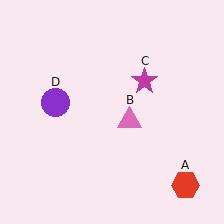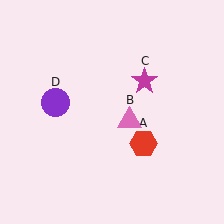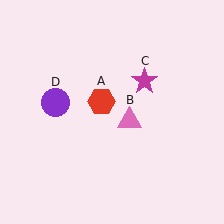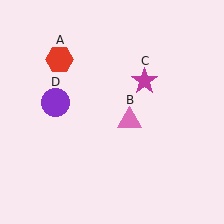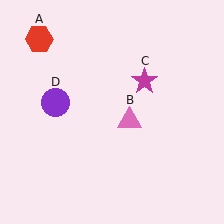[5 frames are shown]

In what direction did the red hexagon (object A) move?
The red hexagon (object A) moved up and to the left.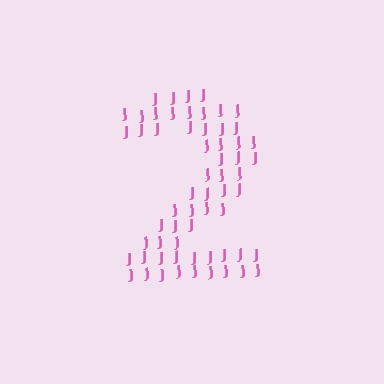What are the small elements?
The small elements are letter J's.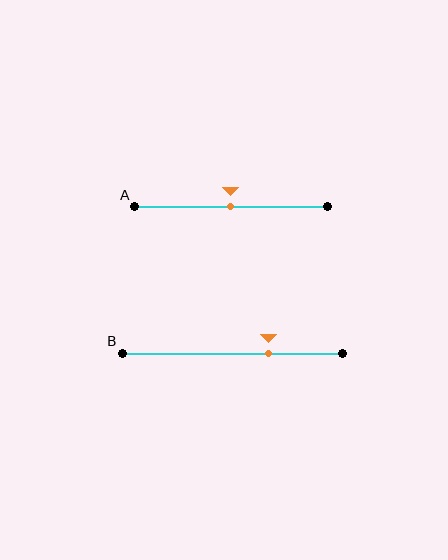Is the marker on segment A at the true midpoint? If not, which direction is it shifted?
Yes, the marker on segment A is at the true midpoint.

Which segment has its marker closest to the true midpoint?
Segment A has its marker closest to the true midpoint.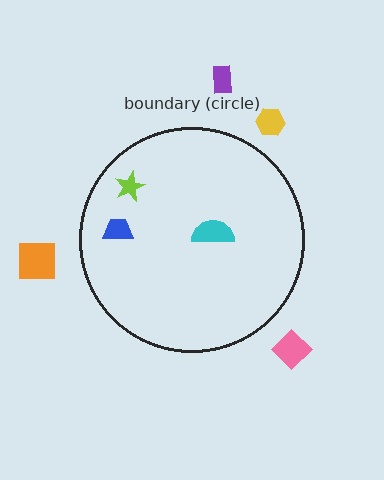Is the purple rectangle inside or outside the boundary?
Outside.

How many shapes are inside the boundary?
3 inside, 4 outside.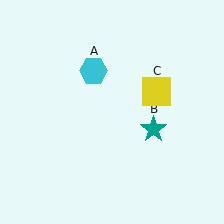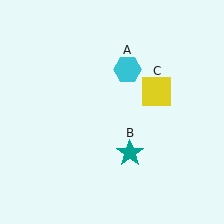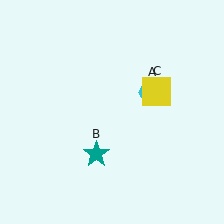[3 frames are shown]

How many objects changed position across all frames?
2 objects changed position: cyan hexagon (object A), teal star (object B).